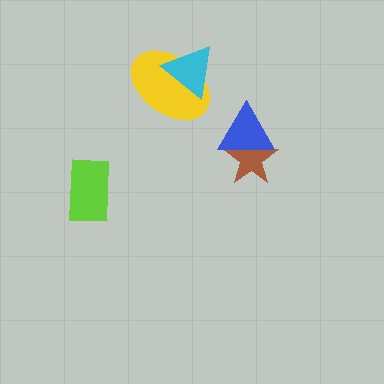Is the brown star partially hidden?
Yes, it is partially covered by another shape.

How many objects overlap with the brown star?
1 object overlaps with the brown star.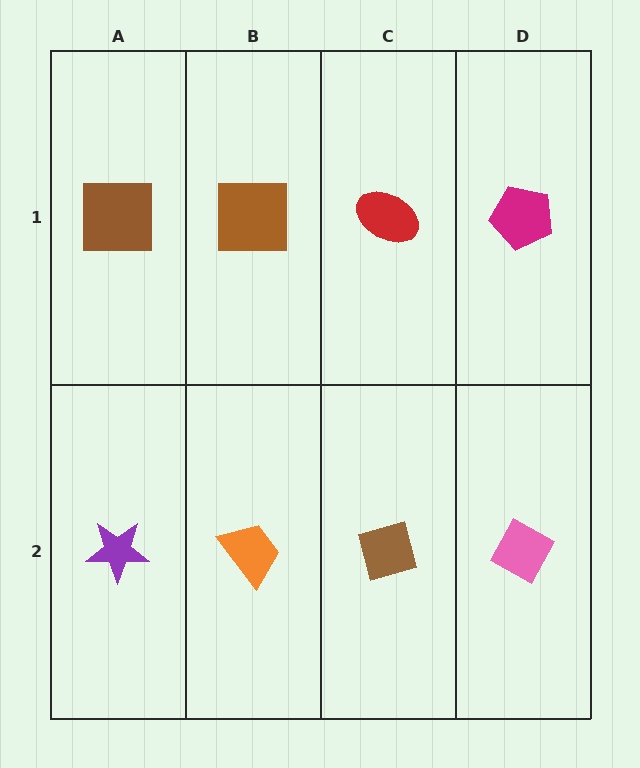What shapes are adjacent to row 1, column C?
A brown diamond (row 2, column C), a brown square (row 1, column B), a magenta pentagon (row 1, column D).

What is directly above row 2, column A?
A brown square.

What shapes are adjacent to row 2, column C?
A red ellipse (row 1, column C), an orange trapezoid (row 2, column B), a pink diamond (row 2, column D).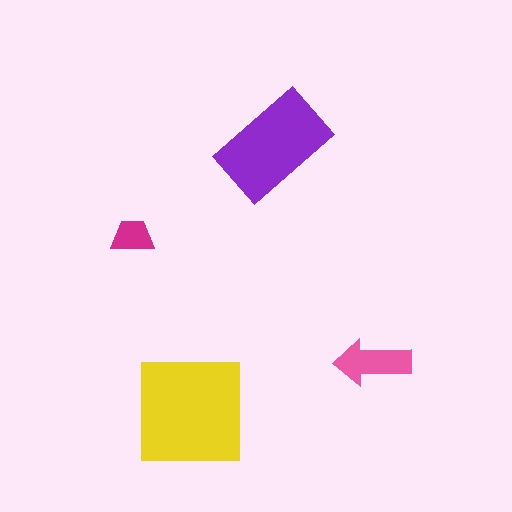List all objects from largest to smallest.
The yellow square, the purple rectangle, the pink arrow, the magenta trapezoid.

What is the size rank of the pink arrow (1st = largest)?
3rd.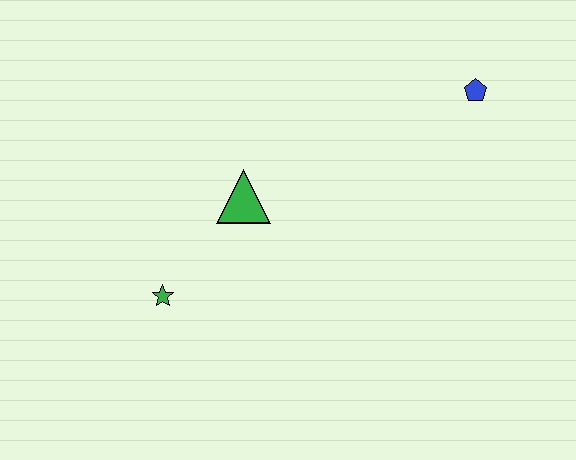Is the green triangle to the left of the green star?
No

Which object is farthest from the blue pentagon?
The green star is farthest from the blue pentagon.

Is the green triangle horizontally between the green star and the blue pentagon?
Yes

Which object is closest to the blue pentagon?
The green triangle is closest to the blue pentagon.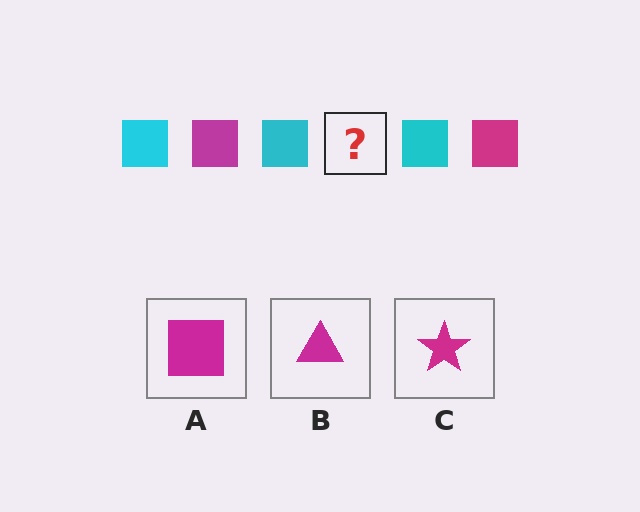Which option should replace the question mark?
Option A.